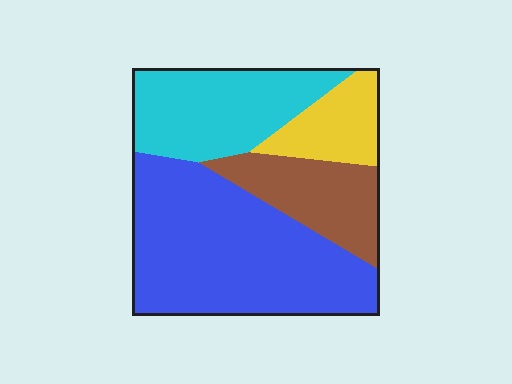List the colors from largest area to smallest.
From largest to smallest: blue, cyan, brown, yellow.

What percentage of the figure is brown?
Brown covers around 15% of the figure.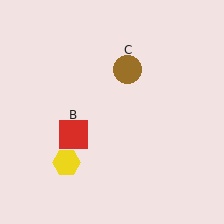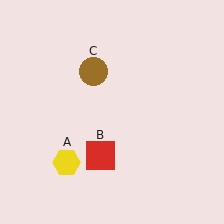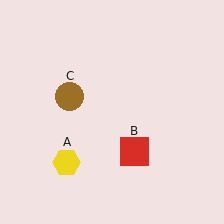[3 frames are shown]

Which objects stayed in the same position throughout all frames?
Yellow hexagon (object A) remained stationary.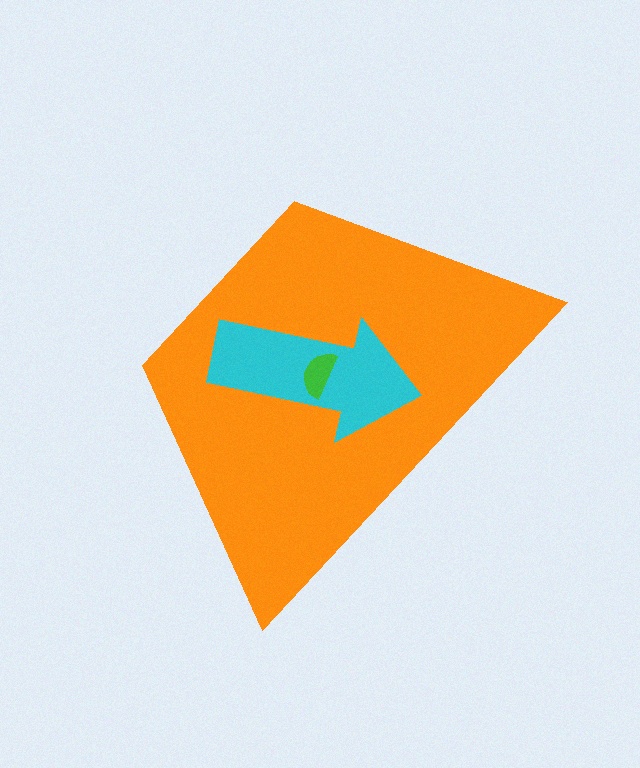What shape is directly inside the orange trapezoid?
The cyan arrow.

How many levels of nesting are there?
3.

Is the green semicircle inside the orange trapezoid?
Yes.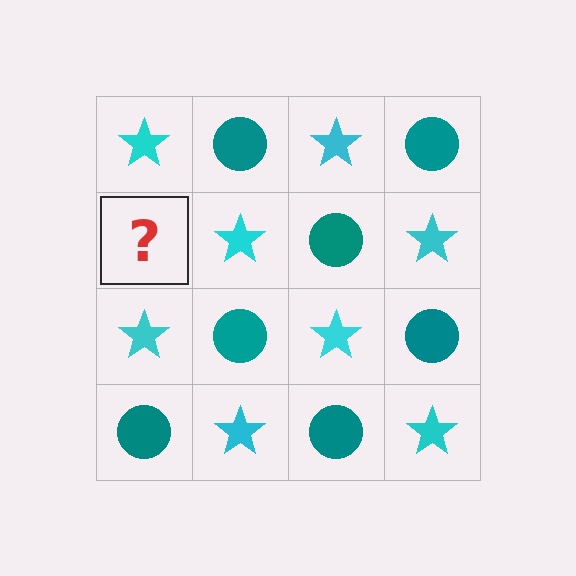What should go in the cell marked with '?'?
The missing cell should contain a teal circle.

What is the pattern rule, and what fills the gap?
The rule is that it alternates cyan star and teal circle in a checkerboard pattern. The gap should be filled with a teal circle.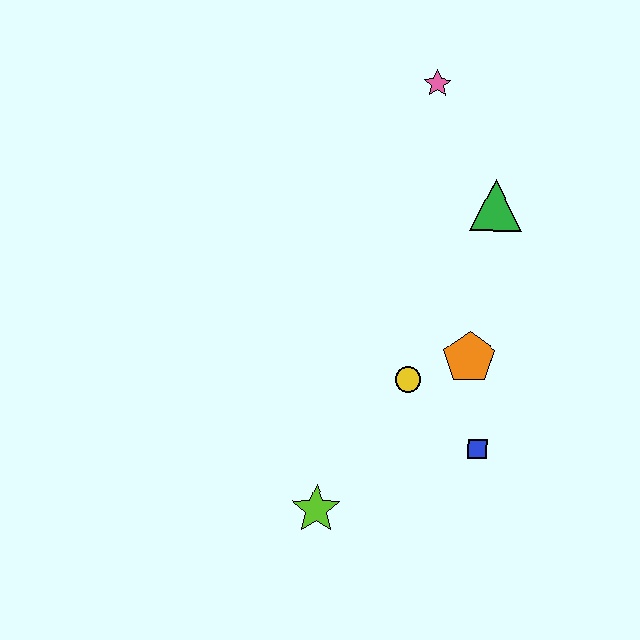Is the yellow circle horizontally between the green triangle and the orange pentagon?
No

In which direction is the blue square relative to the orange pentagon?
The blue square is below the orange pentagon.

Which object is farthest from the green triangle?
The lime star is farthest from the green triangle.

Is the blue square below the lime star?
No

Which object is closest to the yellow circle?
The orange pentagon is closest to the yellow circle.